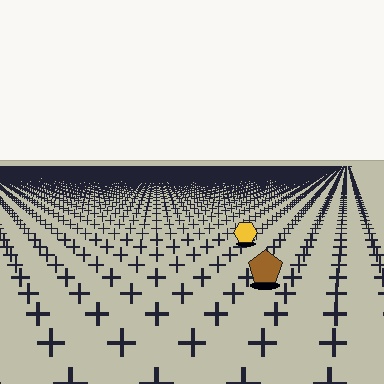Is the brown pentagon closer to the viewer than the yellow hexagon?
Yes. The brown pentagon is closer — you can tell from the texture gradient: the ground texture is coarser near it.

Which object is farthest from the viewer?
The yellow hexagon is farthest from the viewer. It appears smaller and the ground texture around it is denser.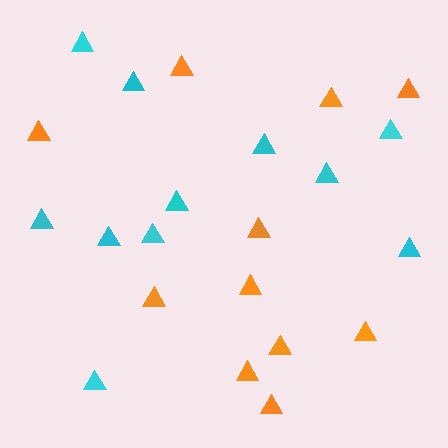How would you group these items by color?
There are 2 groups: one group of orange triangles (11) and one group of cyan triangles (11).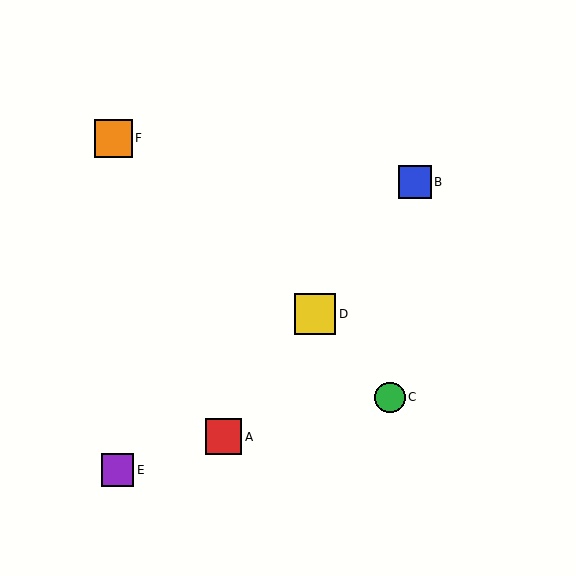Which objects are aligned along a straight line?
Objects A, B, D are aligned along a straight line.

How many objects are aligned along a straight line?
3 objects (A, B, D) are aligned along a straight line.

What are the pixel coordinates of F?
Object F is at (113, 138).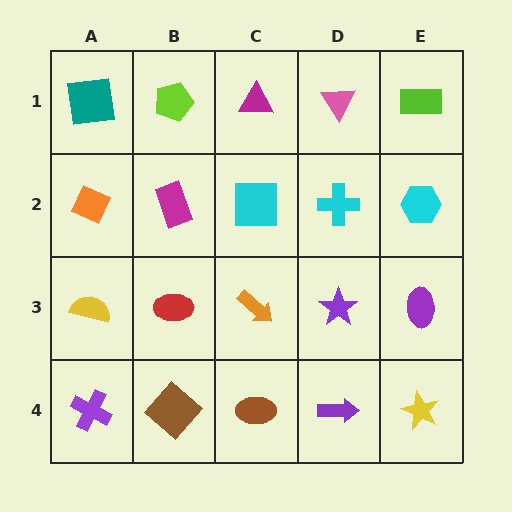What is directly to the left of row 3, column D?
An orange arrow.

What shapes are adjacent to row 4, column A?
A yellow semicircle (row 3, column A), a brown diamond (row 4, column B).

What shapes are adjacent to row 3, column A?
An orange diamond (row 2, column A), a purple cross (row 4, column A), a red ellipse (row 3, column B).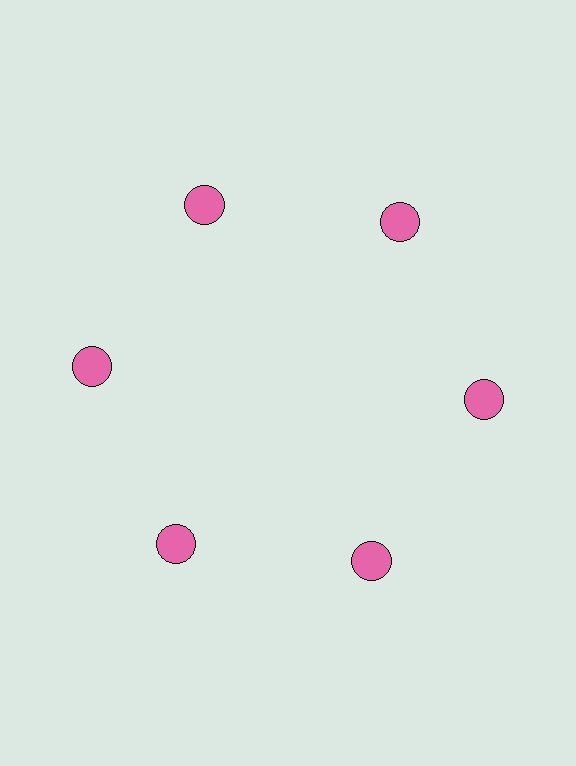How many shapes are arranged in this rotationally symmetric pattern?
There are 6 shapes, arranged in 6 groups of 1.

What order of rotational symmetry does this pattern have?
This pattern has 6-fold rotational symmetry.